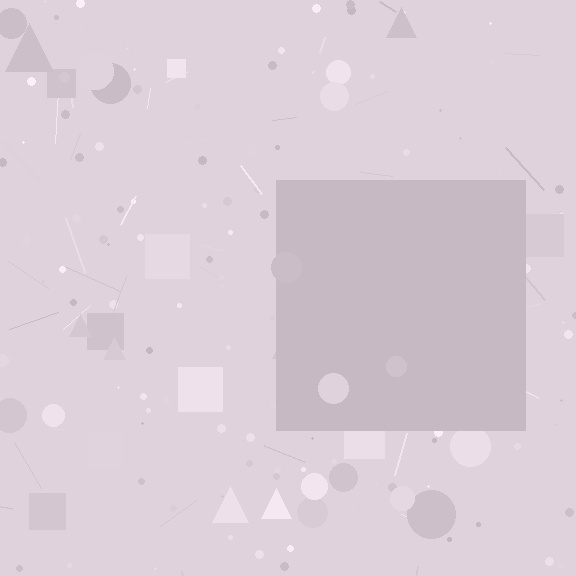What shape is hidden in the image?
A square is hidden in the image.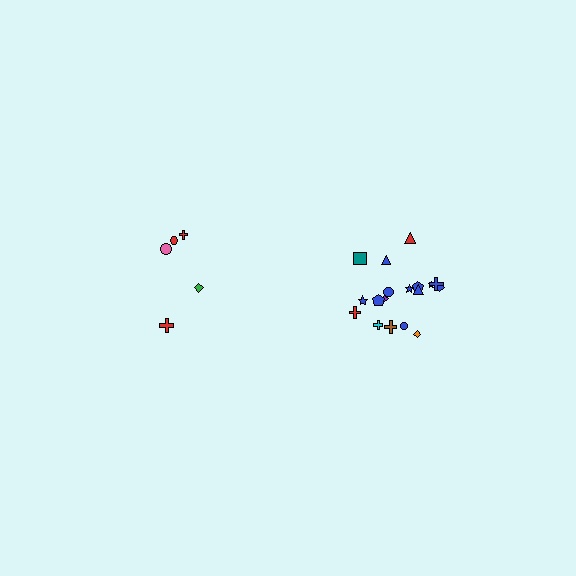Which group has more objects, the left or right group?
The right group.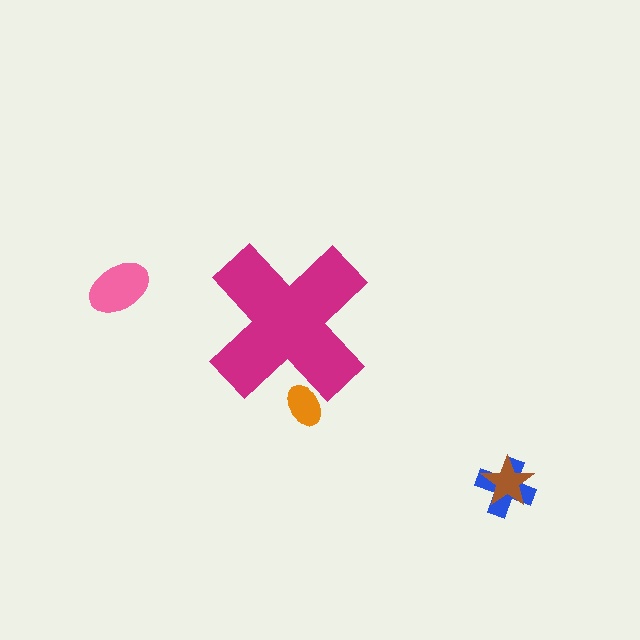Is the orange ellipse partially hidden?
Yes, the orange ellipse is partially hidden behind the magenta cross.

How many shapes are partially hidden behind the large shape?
1 shape is partially hidden.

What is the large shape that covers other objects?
A magenta cross.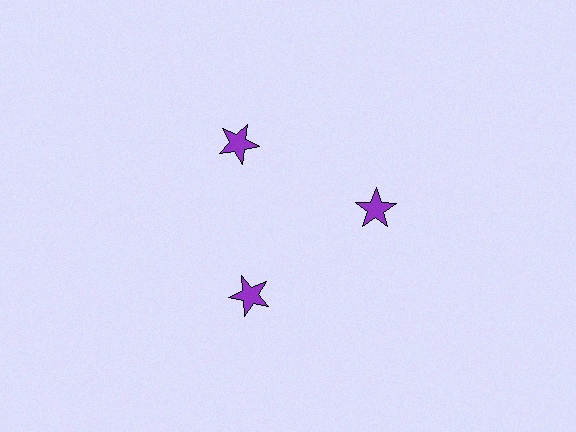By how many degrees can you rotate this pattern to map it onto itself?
The pattern maps onto itself every 120 degrees of rotation.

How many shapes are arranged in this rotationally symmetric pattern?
There are 3 shapes, arranged in 3 groups of 1.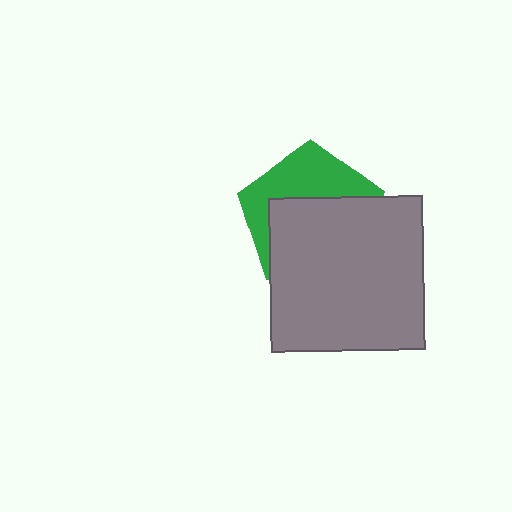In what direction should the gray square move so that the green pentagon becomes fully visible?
The gray square should move down. That is the shortest direction to clear the overlap and leave the green pentagon fully visible.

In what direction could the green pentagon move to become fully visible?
The green pentagon could move up. That would shift it out from behind the gray square entirely.